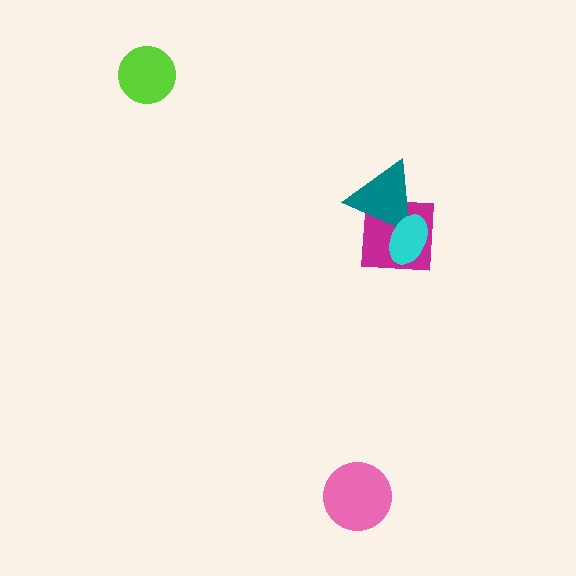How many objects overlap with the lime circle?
0 objects overlap with the lime circle.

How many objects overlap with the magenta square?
2 objects overlap with the magenta square.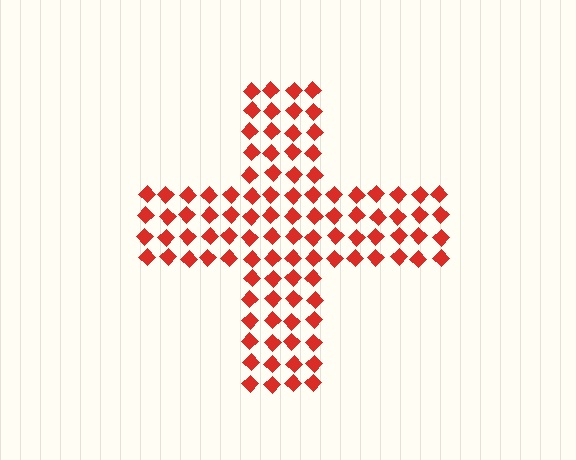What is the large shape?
The large shape is a cross.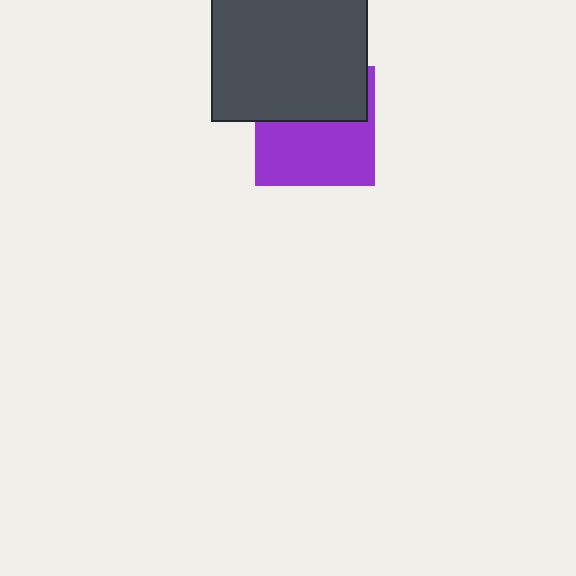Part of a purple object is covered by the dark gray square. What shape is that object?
It is a square.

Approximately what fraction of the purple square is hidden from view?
Roughly 44% of the purple square is hidden behind the dark gray square.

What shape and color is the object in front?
The object in front is a dark gray square.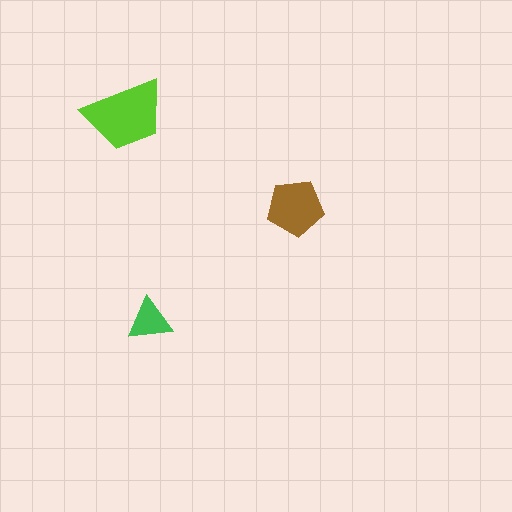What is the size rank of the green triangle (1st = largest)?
3rd.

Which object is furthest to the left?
The lime trapezoid is leftmost.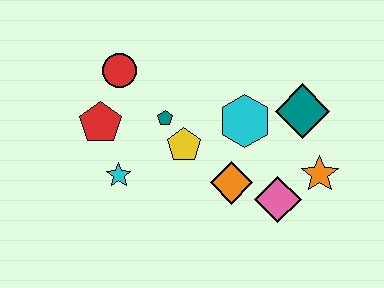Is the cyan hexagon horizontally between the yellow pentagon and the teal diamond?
Yes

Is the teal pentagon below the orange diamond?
No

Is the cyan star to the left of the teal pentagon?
Yes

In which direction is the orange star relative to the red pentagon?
The orange star is to the right of the red pentagon.